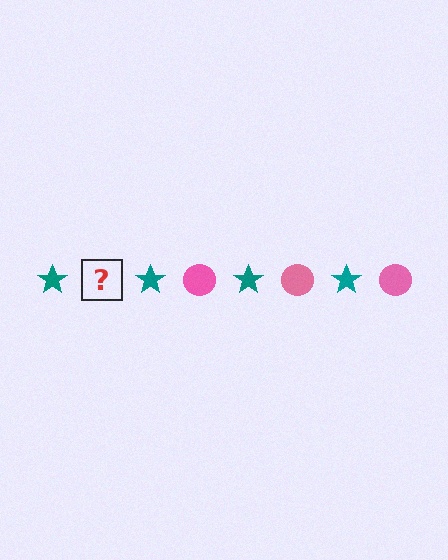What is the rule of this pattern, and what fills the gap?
The rule is that the pattern alternates between teal star and pink circle. The gap should be filled with a pink circle.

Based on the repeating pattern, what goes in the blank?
The blank should be a pink circle.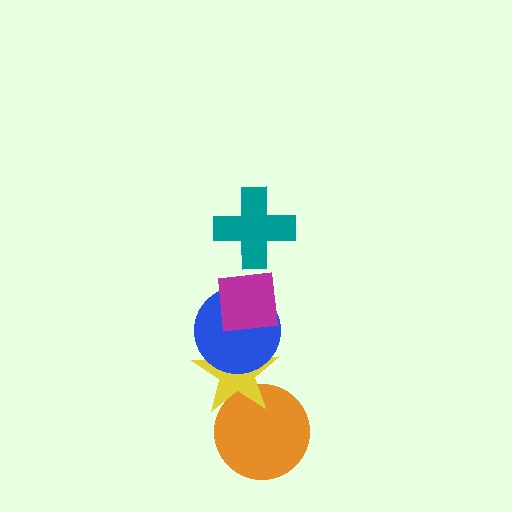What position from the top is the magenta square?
The magenta square is 2nd from the top.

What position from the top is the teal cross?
The teal cross is 1st from the top.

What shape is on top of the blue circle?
The magenta square is on top of the blue circle.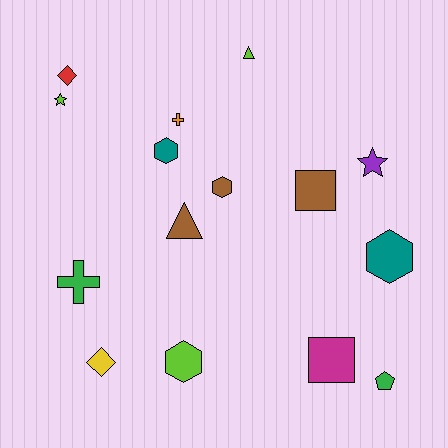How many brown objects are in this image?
There are 3 brown objects.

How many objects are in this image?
There are 15 objects.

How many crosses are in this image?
There are 2 crosses.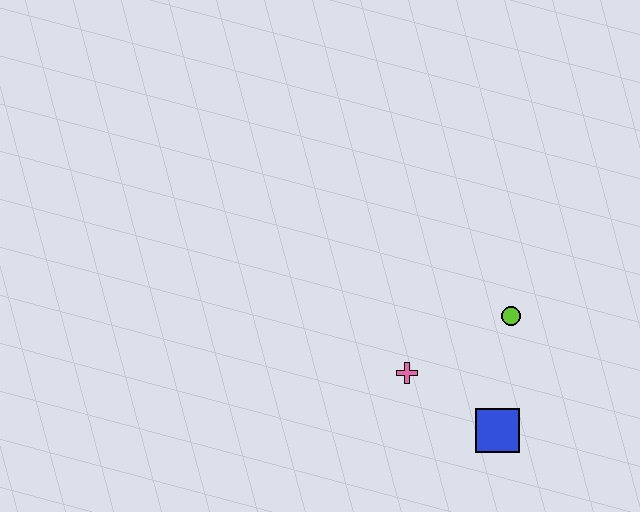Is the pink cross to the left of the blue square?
Yes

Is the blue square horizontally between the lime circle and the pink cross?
Yes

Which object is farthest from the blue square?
The lime circle is farthest from the blue square.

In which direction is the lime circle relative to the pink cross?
The lime circle is to the right of the pink cross.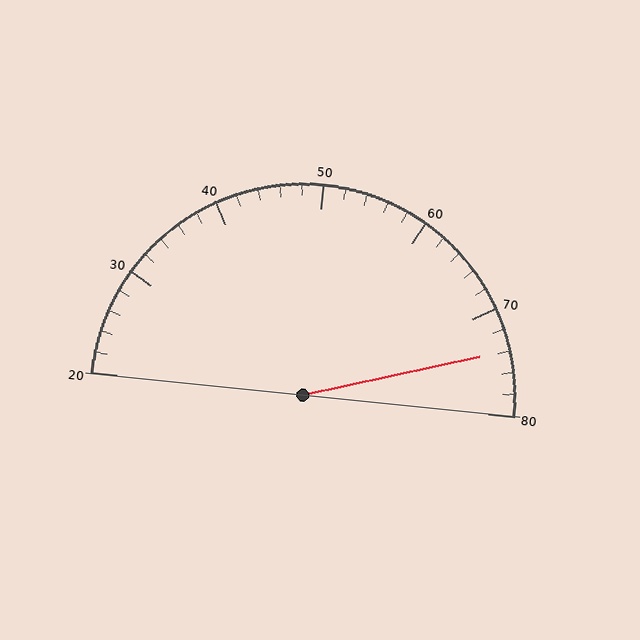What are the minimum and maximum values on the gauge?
The gauge ranges from 20 to 80.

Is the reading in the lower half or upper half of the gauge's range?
The reading is in the upper half of the range (20 to 80).